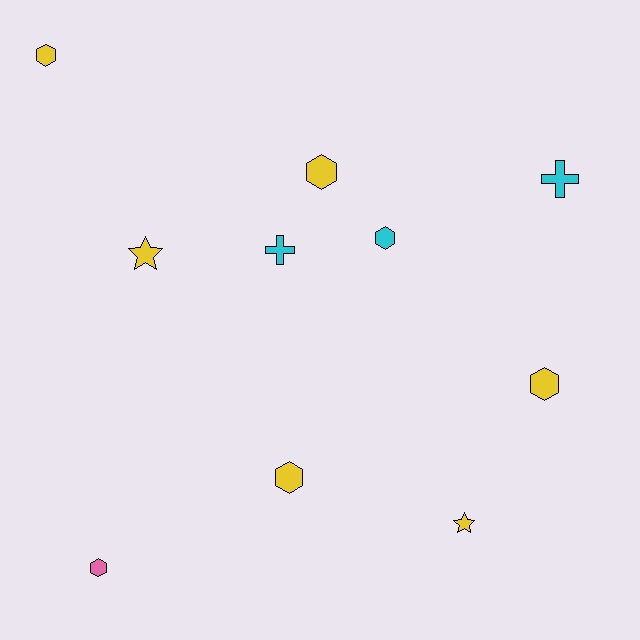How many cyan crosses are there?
There are 2 cyan crosses.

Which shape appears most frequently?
Hexagon, with 6 objects.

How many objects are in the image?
There are 10 objects.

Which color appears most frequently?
Yellow, with 6 objects.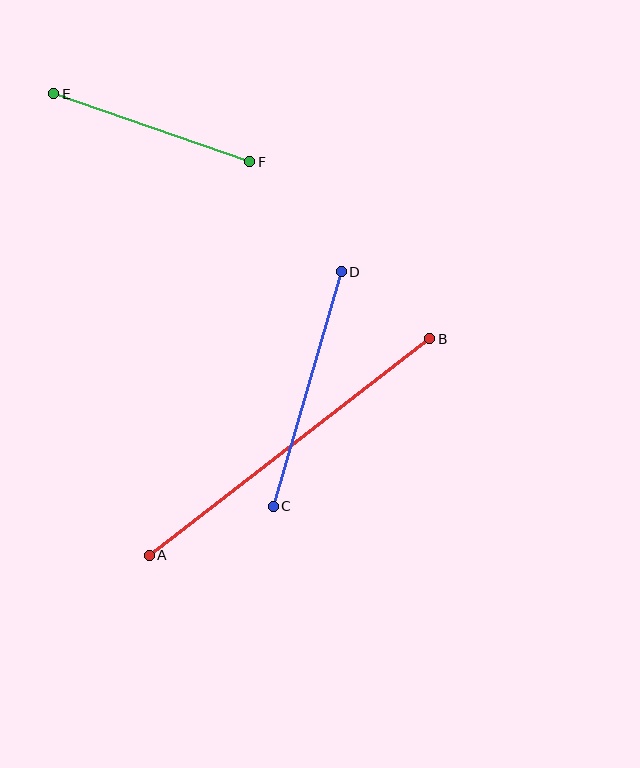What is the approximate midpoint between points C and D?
The midpoint is at approximately (307, 389) pixels.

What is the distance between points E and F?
The distance is approximately 208 pixels.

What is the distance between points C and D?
The distance is approximately 244 pixels.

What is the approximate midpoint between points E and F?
The midpoint is at approximately (152, 128) pixels.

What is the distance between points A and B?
The distance is approximately 355 pixels.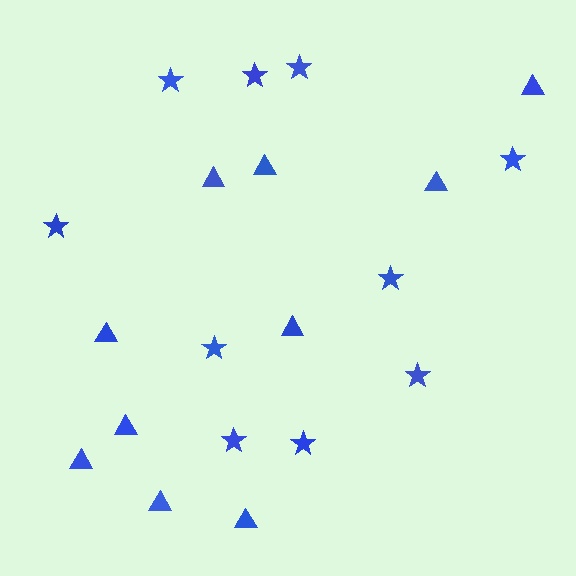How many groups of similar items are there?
There are 2 groups: one group of stars (10) and one group of triangles (10).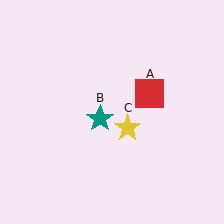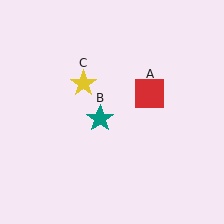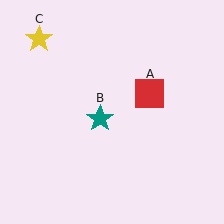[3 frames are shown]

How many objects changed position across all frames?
1 object changed position: yellow star (object C).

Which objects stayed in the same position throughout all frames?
Red square (object A) and teal star (object B) remained stationary.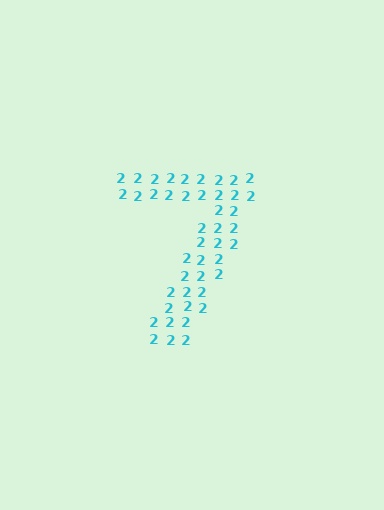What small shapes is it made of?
It is made of small digit 2's.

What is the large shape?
The large shape is the digit 7.